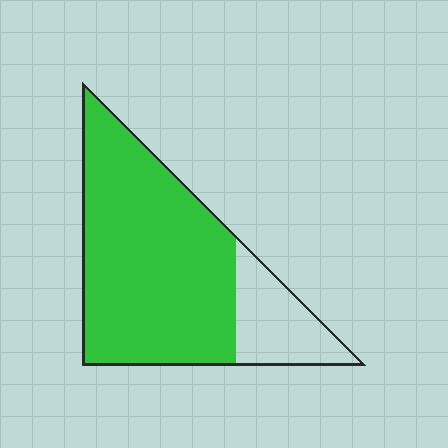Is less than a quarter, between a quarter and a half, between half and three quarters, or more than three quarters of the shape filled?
More than three quarters.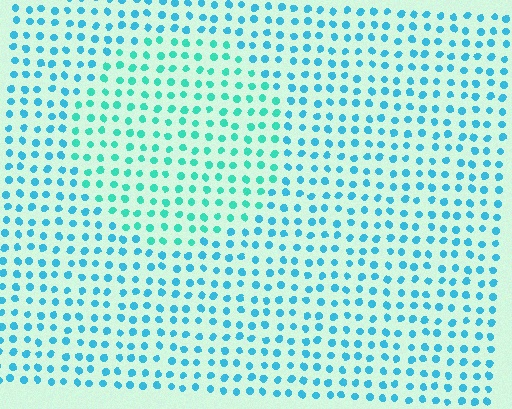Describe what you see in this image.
The image is filled with small cyan elements in a uniform arrangement. A circle-shaped region is visible where the elements are tinted to a slightly different hue, forming a subtle color boundary.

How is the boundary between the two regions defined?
The boundary is defined purely by a slight shift in hue (about 27 degrees). Spacing, size, and orientation are identical on both sides.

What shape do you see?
I see a circle.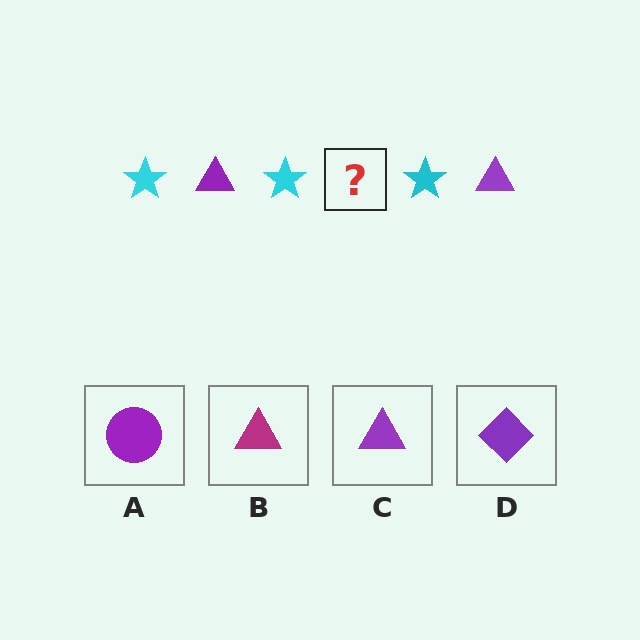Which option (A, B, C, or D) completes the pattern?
C.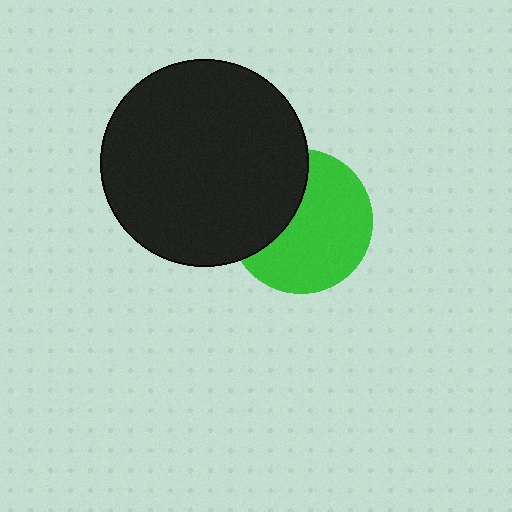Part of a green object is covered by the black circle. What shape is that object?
It is a circle.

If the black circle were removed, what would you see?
You would see the complete green circle.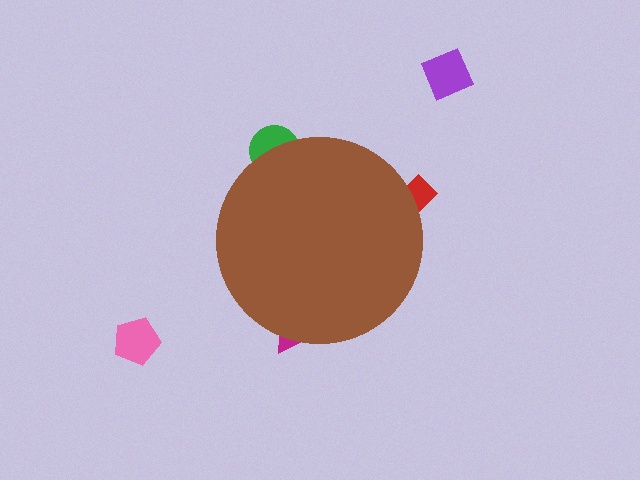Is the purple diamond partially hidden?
No, the purple diamond is fully visible.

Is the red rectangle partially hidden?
Yes, the red rectangle is partially hidden behind the brown circle.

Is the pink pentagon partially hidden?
No, the pink pentagon is fully visible.